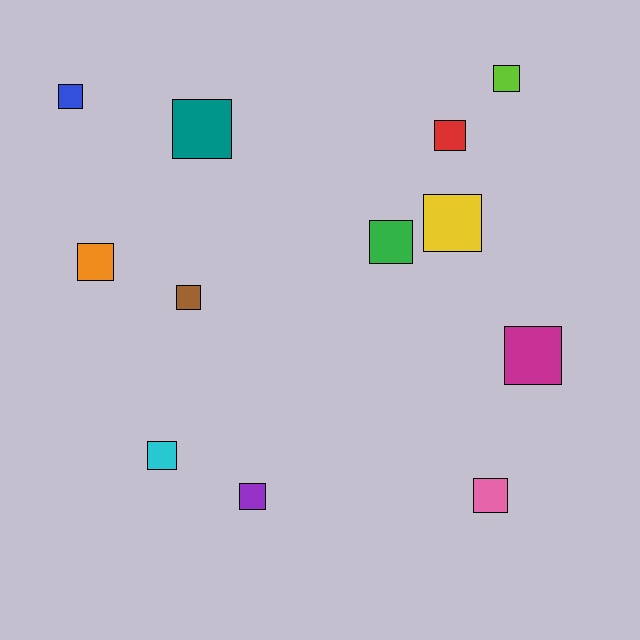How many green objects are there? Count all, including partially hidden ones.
There is 1 green object.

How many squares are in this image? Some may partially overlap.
There are 12 squares.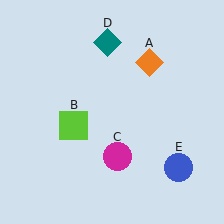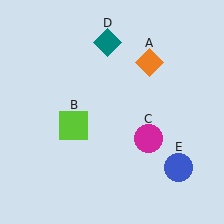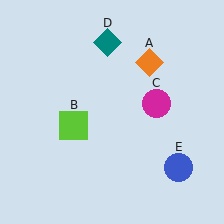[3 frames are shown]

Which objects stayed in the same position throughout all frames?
Orange diamond (object A) and lime square (object B) and teal diamond (object D) and blue circle (object E) remained stationary.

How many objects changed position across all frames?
1 object changed position: magenta circle (object C).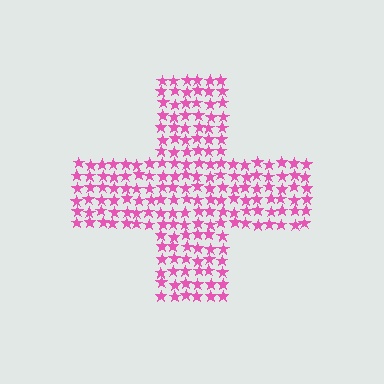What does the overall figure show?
The overall figure shows a cross.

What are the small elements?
The small elements are stars.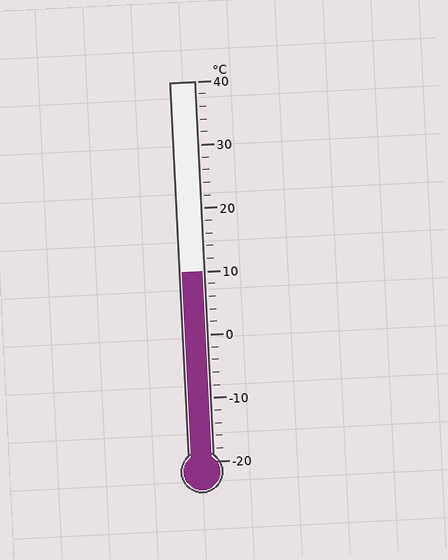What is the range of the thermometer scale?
The thermometer scale ranges from -20°C to 40°C.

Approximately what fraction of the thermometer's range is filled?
The thermometer is filled to approximately 50% of its range.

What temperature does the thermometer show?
The thermometer shows approximately 10°C.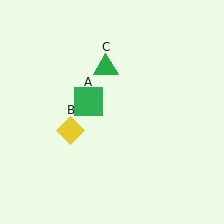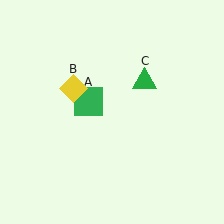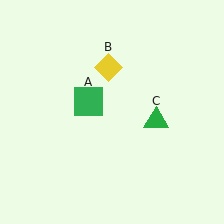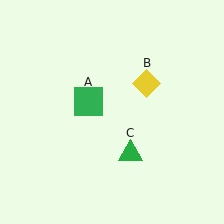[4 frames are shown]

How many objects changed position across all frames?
2 objects changed position: yellow diamond (object B), green triangle (object C).